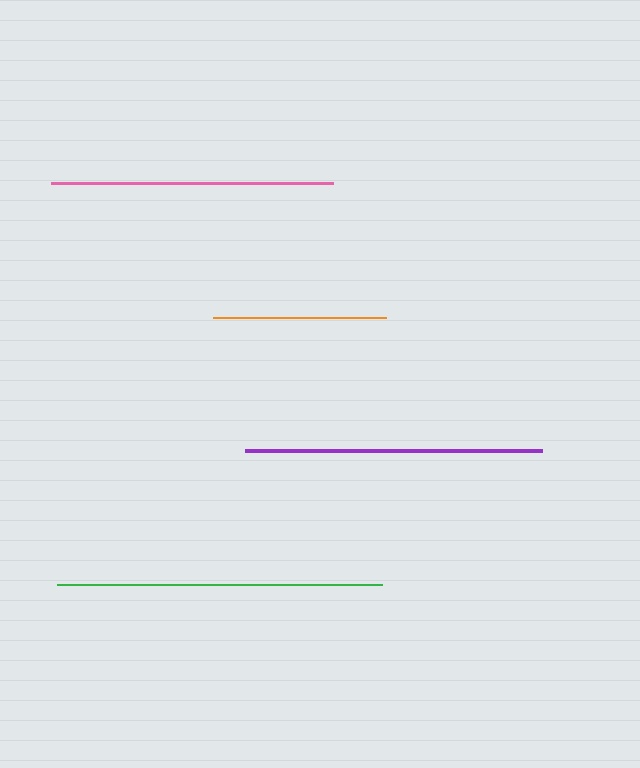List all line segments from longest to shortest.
From longest to shortest: green, purple, pink, orange.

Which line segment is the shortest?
The orange line is the shortest at approximately 173 pixels.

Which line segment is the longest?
The green line is the longest at approximately 325 pixels.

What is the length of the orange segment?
The orange segment is approximately 173 pixels long.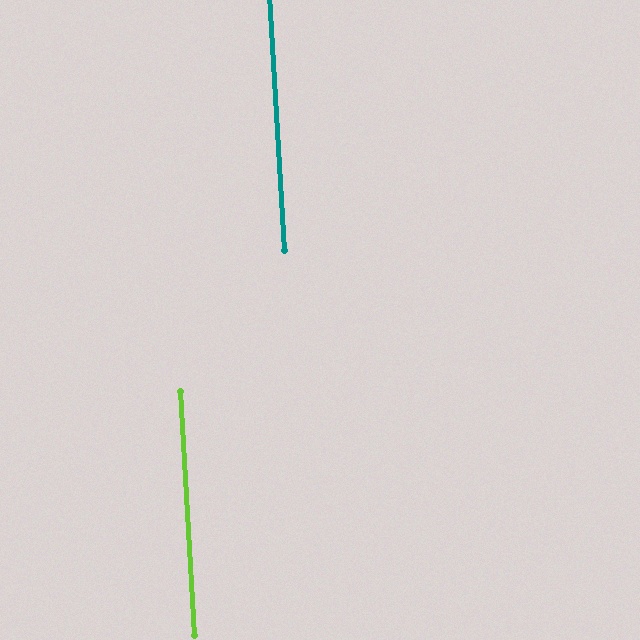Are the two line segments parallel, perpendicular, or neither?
Parallel — their directions differ by only 0.2°.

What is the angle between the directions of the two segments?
Approximately 0 degrees.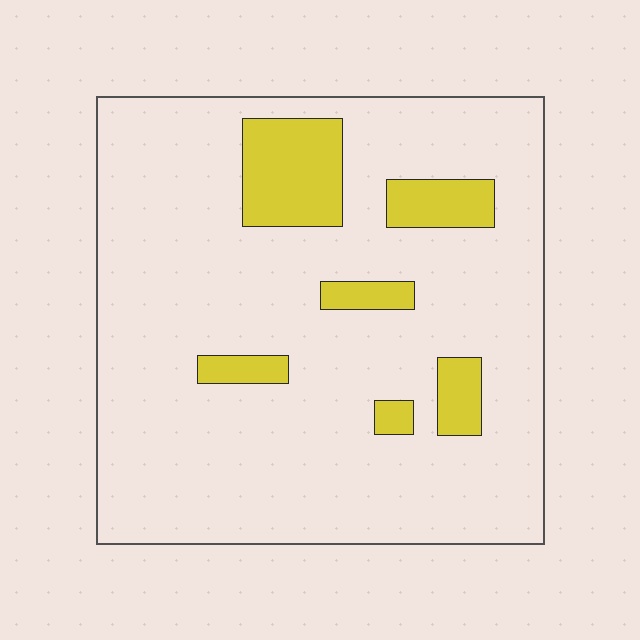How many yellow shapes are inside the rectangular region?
6.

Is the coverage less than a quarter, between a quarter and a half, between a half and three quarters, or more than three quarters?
Less than a quarter.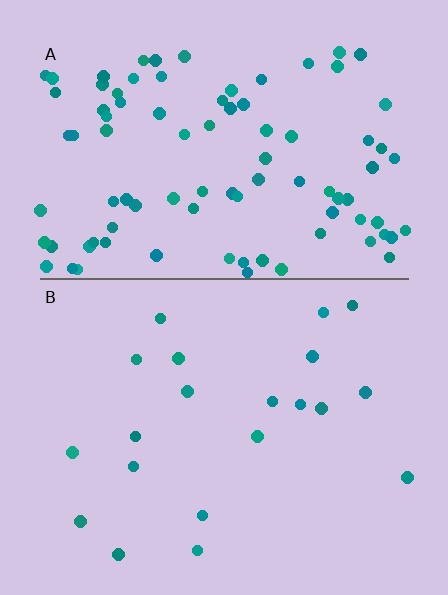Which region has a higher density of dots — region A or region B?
A (the top).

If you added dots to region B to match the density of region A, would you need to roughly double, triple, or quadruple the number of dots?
Approximately quadruple.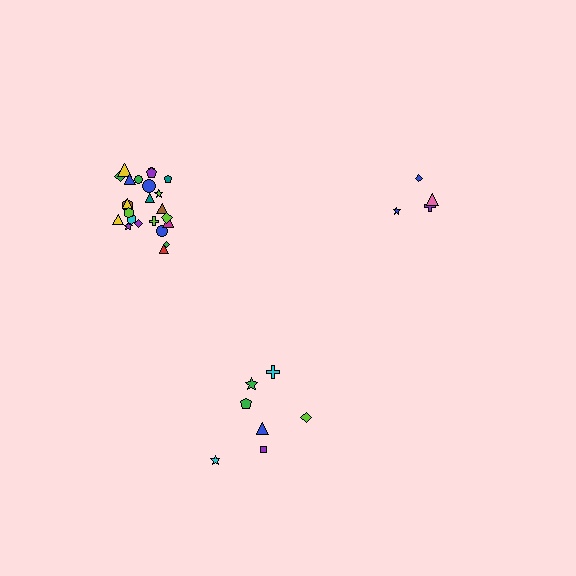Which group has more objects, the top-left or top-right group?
The top-left group.